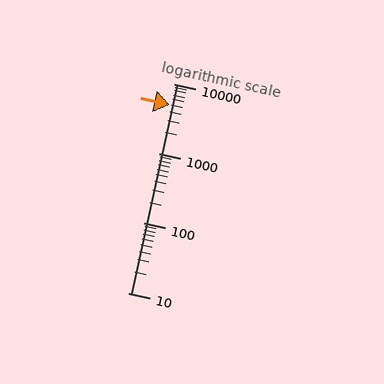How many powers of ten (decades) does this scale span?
The scale spans 3 decades, from 10 to 10000.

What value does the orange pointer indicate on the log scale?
The pointer indicates approximately 5000.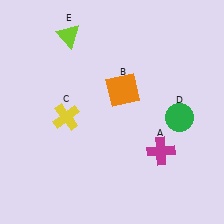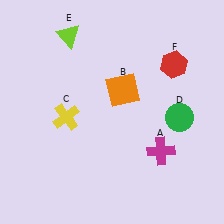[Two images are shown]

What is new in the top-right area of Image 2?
A red hexagon (F) was added in the top-right area of Image 2.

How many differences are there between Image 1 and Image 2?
There is 1 difference between the two images.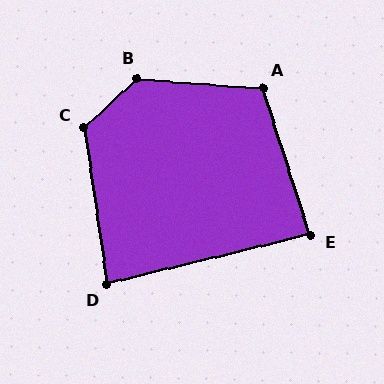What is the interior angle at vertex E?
Approximately 86 degrees (approximately right).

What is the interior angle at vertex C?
Approximately 124 degrees (obtuse).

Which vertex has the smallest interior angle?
D, at approximately 85 degrees.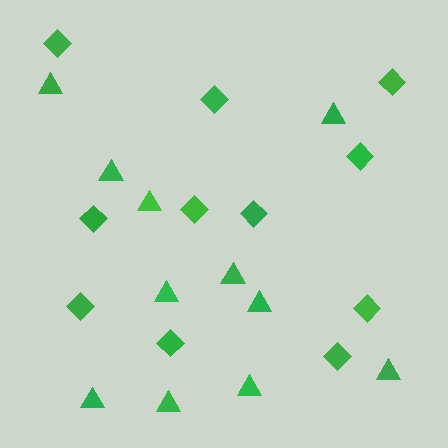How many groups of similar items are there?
There are 2 groups: one group of diamonds (11) and one group of triangles (11).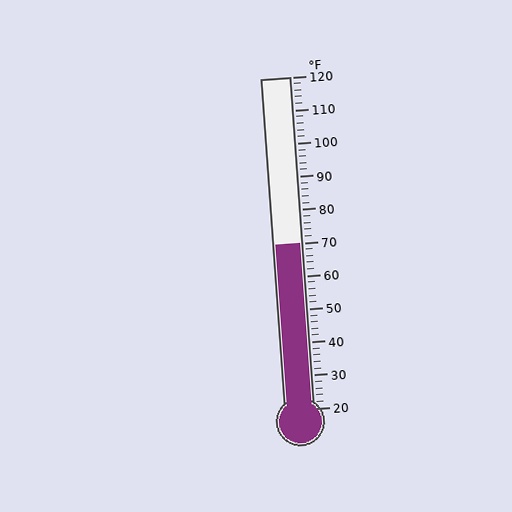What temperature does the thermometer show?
The thermometer shows approximately 70°F.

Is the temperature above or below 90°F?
The temperature is below 90°F.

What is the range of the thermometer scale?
The thermometer scale ranges from 20°F to 120°F.